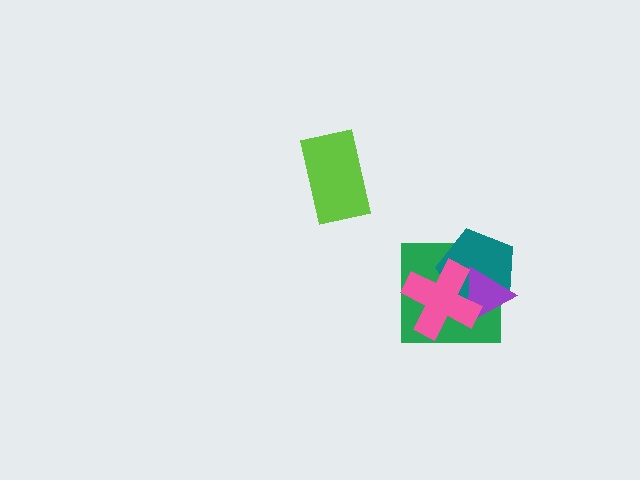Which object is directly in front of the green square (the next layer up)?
The teal pentagon is directly in front of the green square.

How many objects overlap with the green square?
3 objects overlap with the green square.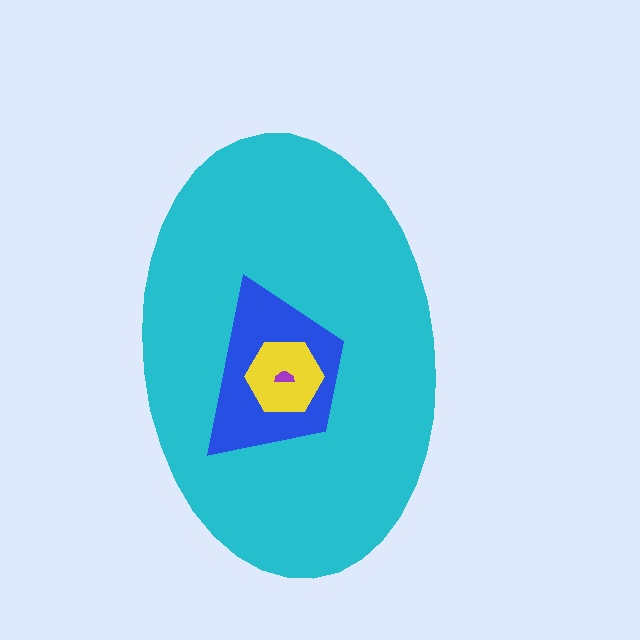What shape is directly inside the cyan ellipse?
The blue trapezoid.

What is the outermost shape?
The cyan ellipse.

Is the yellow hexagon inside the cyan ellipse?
Yes.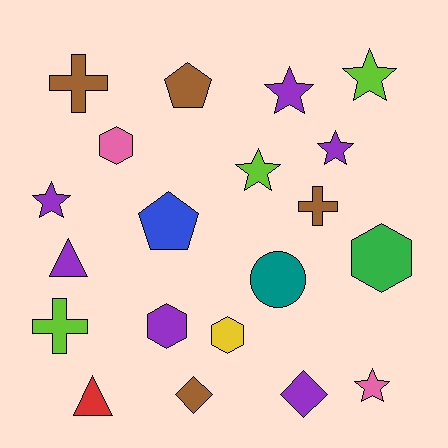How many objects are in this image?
There are 20 objects.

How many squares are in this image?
There are no squares.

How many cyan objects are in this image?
There are no cyan objects.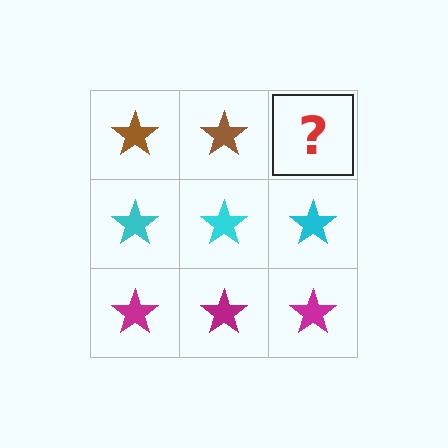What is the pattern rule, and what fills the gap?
The rule is that each row has a consistent color. The gap should be filled with a brown star.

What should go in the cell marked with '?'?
The missing cell should contain a brown star.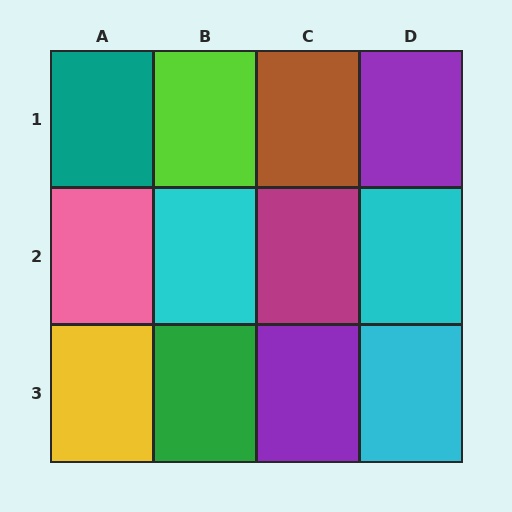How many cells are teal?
1 cell is teal.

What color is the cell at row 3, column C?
Purple.